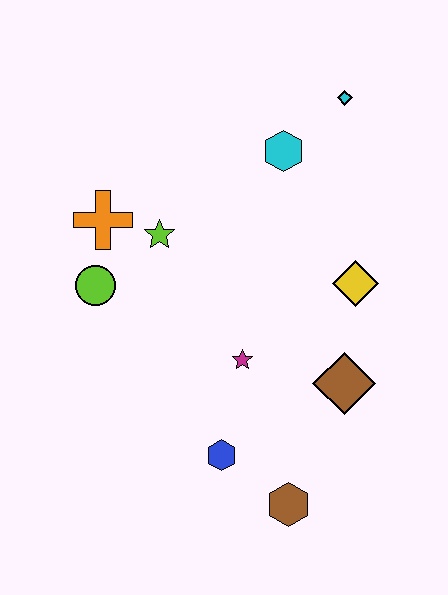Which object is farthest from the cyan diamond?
The brown hexagon is farthest from the cyan diamond.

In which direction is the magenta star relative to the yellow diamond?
The magenta star is to the left of the yellow diamond.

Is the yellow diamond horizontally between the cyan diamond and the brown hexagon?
No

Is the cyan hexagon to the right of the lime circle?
Yes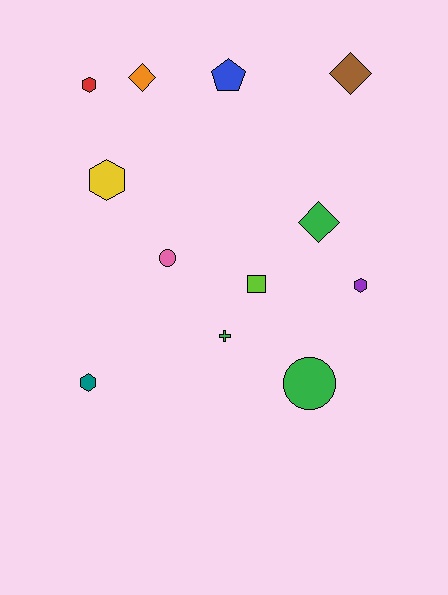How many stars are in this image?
There are no stars.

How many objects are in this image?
There are 12 objects.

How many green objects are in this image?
There are 3 green objects.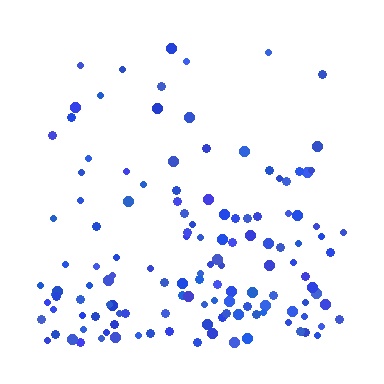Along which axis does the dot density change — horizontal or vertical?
Vertical.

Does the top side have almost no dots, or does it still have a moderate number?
Still a moderate number, just noticeably fewer than the bottom.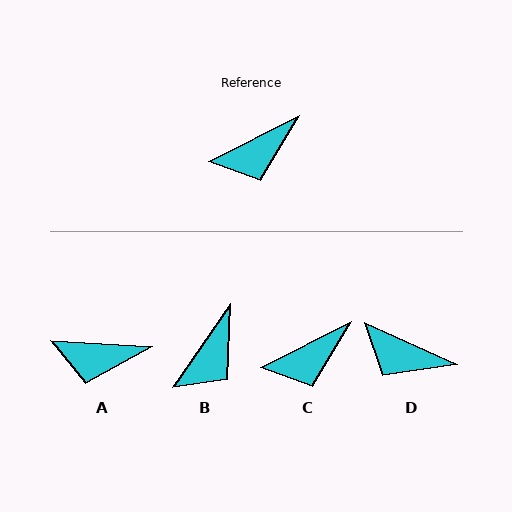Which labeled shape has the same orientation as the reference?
C.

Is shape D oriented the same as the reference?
No, it is off by about 51 degrees.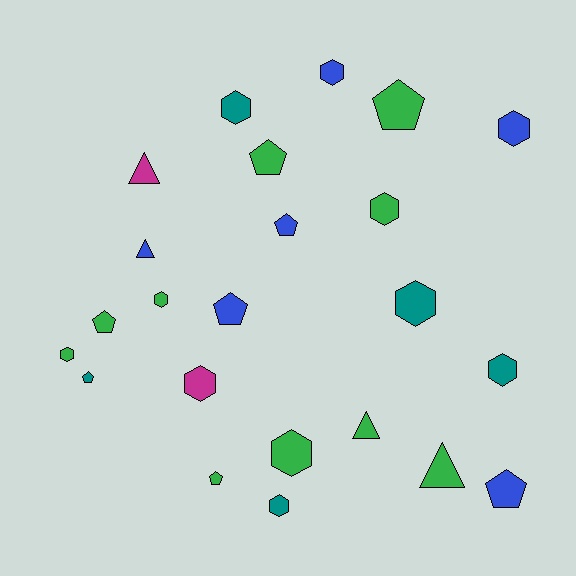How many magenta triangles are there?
There is 1 magenta triangle.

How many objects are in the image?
There are 23 objects.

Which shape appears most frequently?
Hexagon, with 11 objects.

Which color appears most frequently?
Green, with 10 objects.